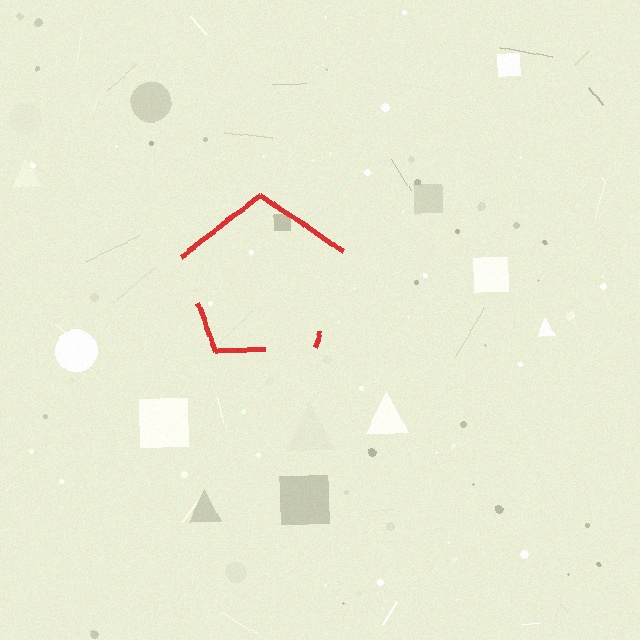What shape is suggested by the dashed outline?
The dashed outline suggests a pentagon.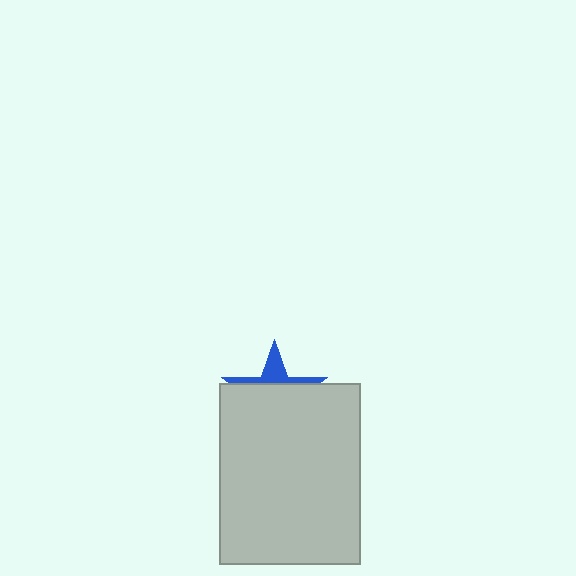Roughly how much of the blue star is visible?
A small part of it is visible (roughly 31%).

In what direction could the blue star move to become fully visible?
The blue star could move up. That would shift it out from behind the light gray rectangle entirely.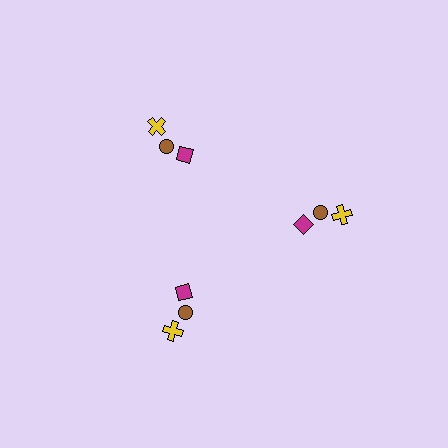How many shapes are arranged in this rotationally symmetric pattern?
There are 9 shapes, arranged in 3 groups of 3.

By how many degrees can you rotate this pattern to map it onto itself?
The pattern maps onto itself every 120 degrees of rotation.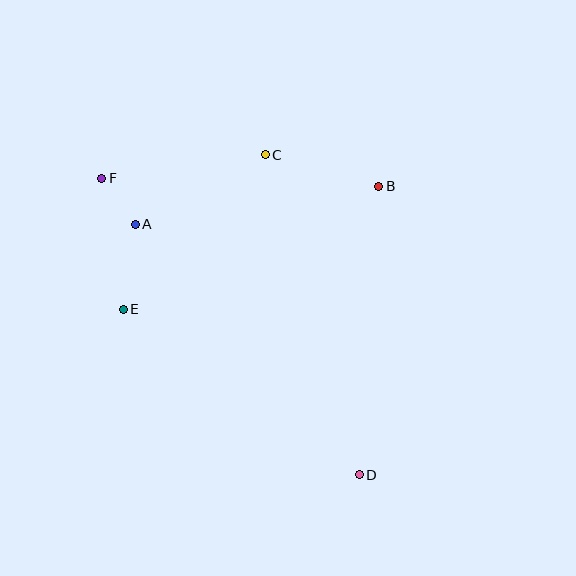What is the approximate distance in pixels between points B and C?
The distance between B and C is approximately 117 pixels.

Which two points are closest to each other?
Points A and F are closest to each other.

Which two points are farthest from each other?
Points D and F are farthest from each other.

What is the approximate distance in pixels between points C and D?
The distance between C and D is approximately 334 pixels.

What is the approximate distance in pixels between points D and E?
The distance between D and E is approximately 288 pixels.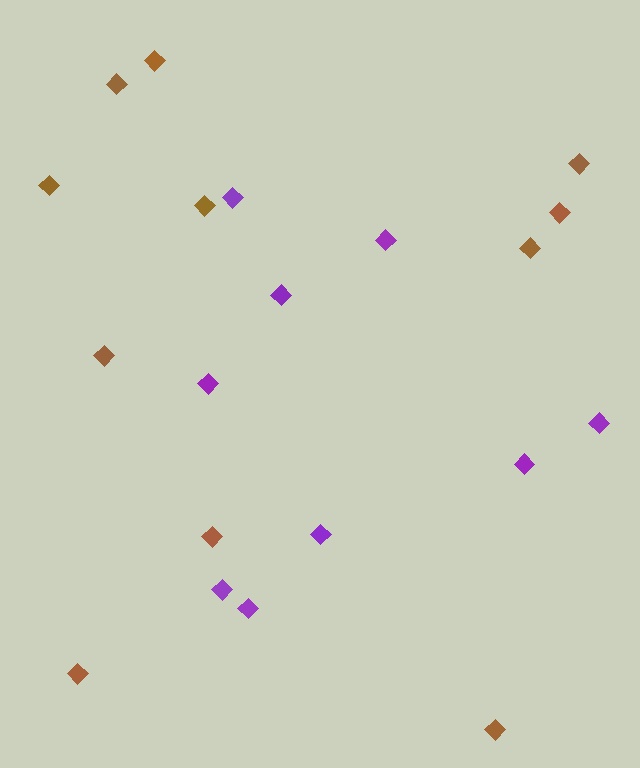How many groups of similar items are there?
There are 2 groups: one group of purple diamonds (9) and one group of brown diamonds (11).